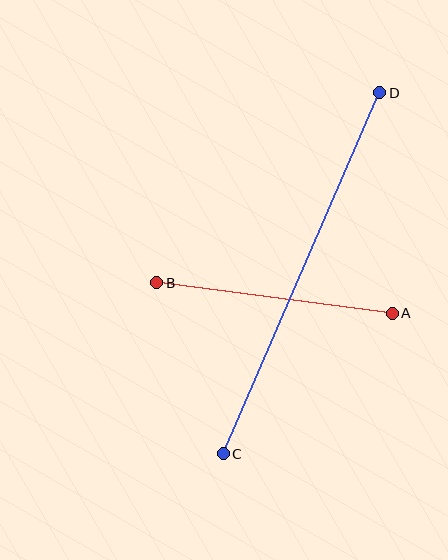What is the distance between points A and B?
The distance is approximately 237 pixels.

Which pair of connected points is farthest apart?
Points C and D are farthest apart.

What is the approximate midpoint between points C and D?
The midpoint is at approximately (302, 273) pixels.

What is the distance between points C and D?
The distance is approximately 393 pixels.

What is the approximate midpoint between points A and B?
The midpoint is at approximately (275, 298) pixels.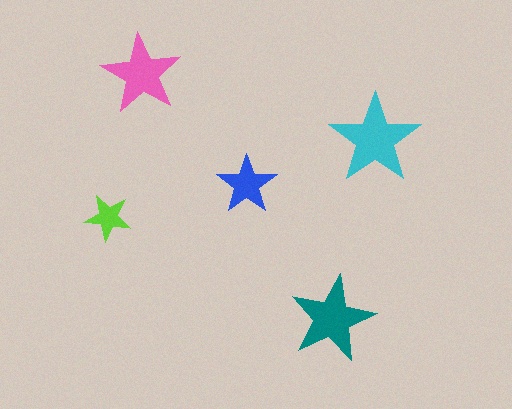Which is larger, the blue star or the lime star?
The blue one.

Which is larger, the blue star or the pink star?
The pink one.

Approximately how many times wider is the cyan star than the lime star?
About 2 times wider.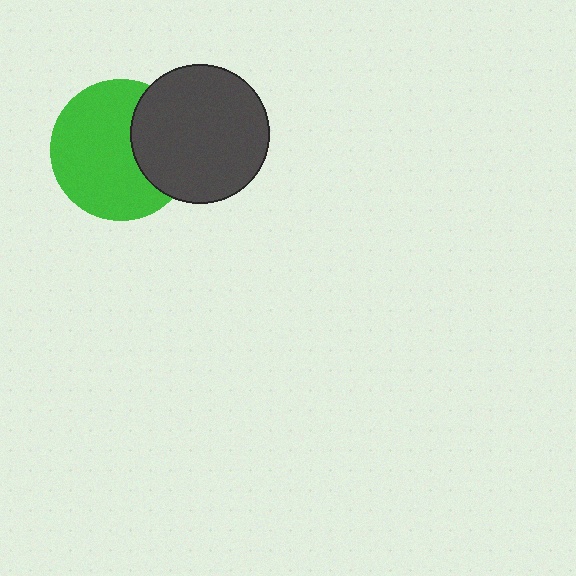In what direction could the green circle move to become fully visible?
The green circle could move left. That would shift it out from behind the dark gray circle entirely.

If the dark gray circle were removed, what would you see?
You would see the complete green circle.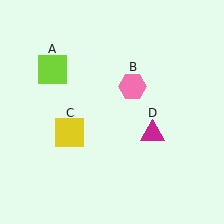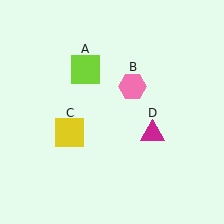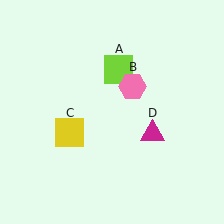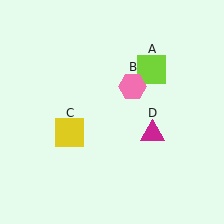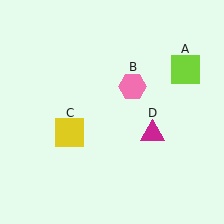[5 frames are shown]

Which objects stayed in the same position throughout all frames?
Pink hexagon (object B) and yellow square (object C) and magenta triangle (object D) remained stationary.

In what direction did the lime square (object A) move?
The lime square (object A) moved right.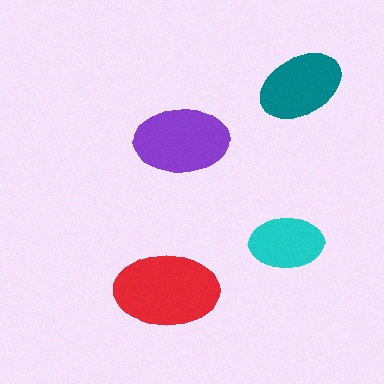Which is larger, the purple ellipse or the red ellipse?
The red one.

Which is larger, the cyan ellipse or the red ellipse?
The red one.